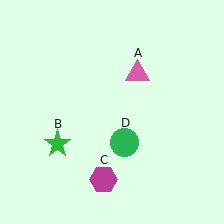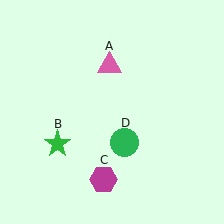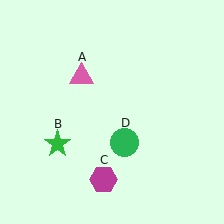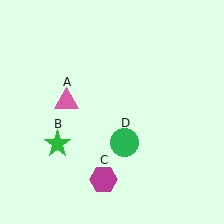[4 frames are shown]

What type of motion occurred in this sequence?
The pink triangle (object A) rotated counterclockwise around the center of the scene.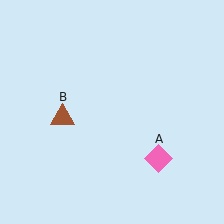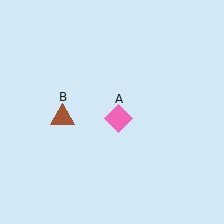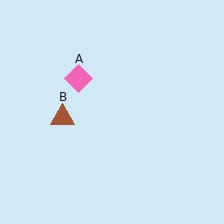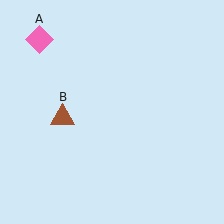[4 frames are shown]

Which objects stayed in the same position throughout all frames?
Brown triangle (object B) remained stationary.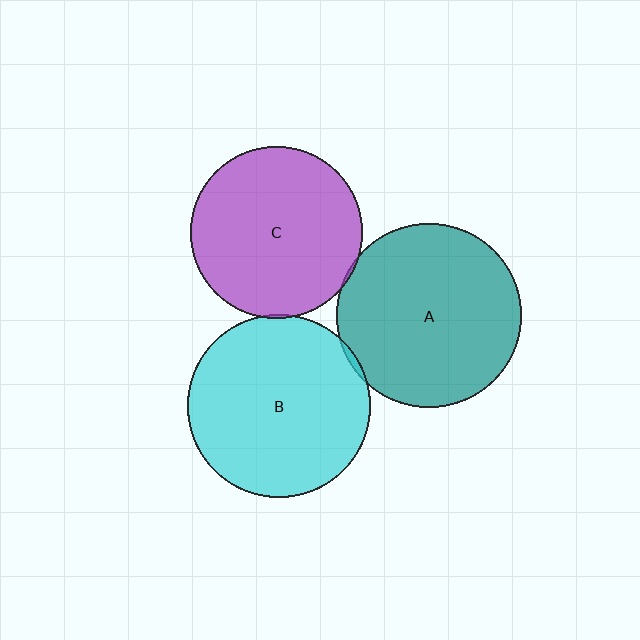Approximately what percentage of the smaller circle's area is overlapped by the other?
Approximately 5%.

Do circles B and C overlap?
Yes.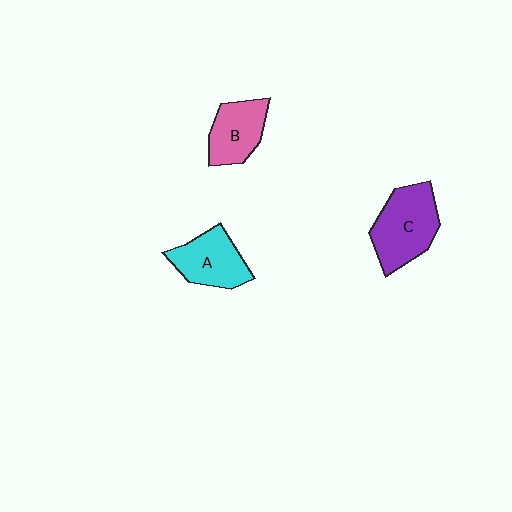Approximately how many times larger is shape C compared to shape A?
Approximately 1.3 times.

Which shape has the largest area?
Shape C (purple).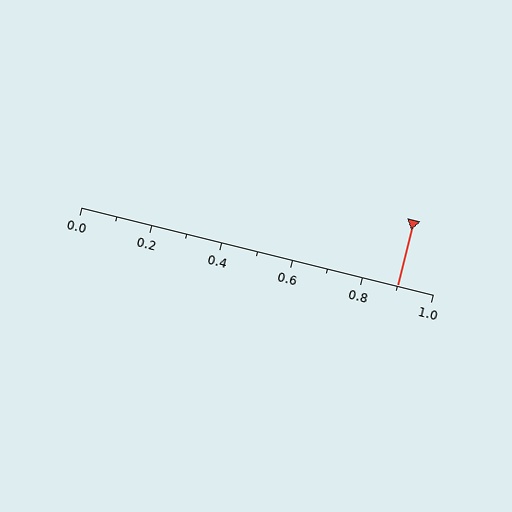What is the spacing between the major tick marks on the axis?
The major ticks are spaced 0.2 apart.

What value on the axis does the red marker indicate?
The marker indicates approximately 0.9.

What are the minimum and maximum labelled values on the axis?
The axis runs from 0.0 to 1.0.